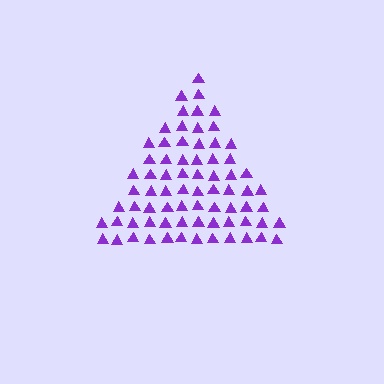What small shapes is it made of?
It is made of small triangles.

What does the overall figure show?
The overall figure shows a triangle.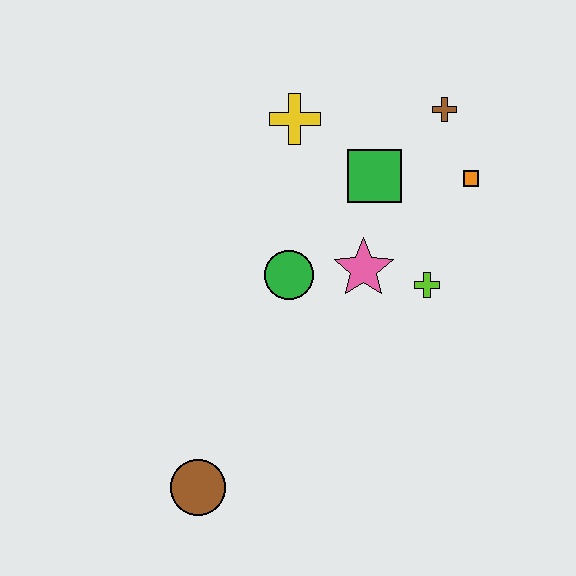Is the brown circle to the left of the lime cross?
Yes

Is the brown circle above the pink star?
No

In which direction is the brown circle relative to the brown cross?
The brown circle is below the brown cross.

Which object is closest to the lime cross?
The pink star is closest to the lime cross.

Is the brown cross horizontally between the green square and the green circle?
No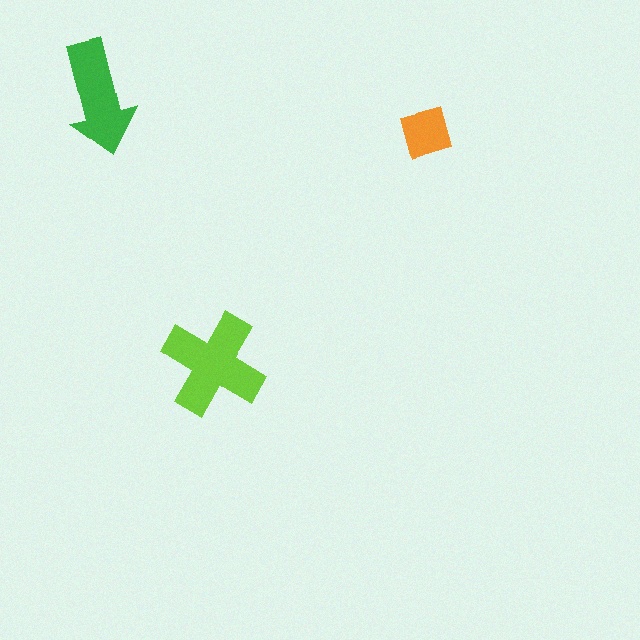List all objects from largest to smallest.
The lime cross, the green arrow, the orange square.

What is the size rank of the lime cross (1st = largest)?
1st.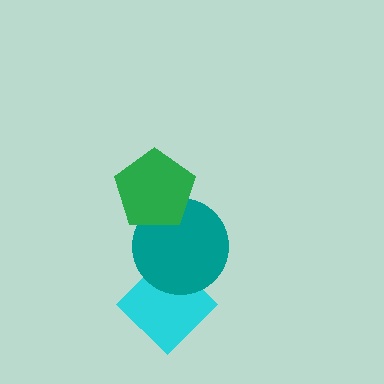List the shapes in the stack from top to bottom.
From top to bottom: the green pentagon, the teal circle, the cyan diamond.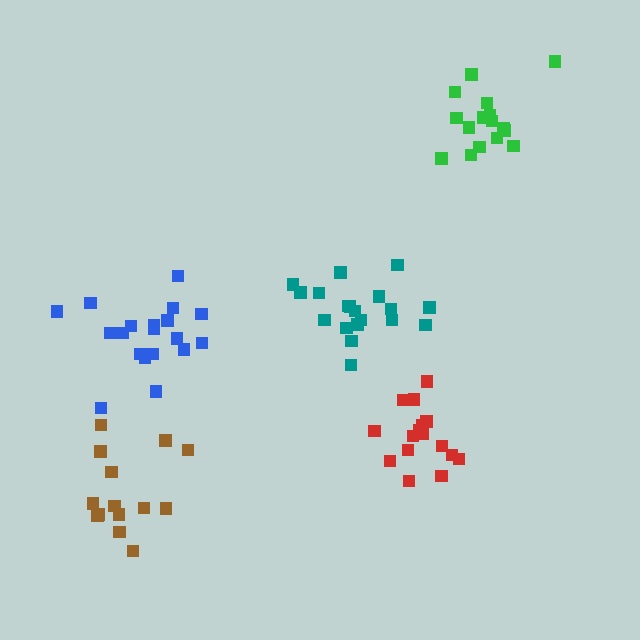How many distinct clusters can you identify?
There are 5 distinct clusters.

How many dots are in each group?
Group 1: 16 dots, Group 2: 19 dots, Group 3: 16 dots, Group 4: 14 dots, Group 5: 19 dots (84 total).